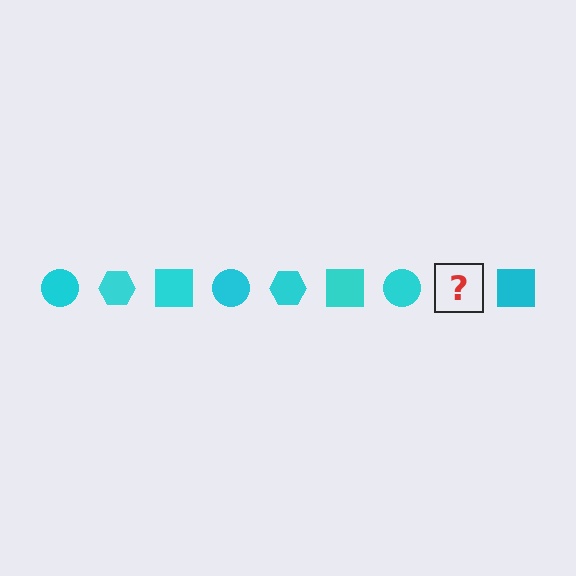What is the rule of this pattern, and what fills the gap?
The rule is that the pattern cycles through circle, hexagon, square shapes in cyan. The gap should be filled with a cyan hexagon.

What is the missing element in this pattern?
The missing element is a cyan hexagon.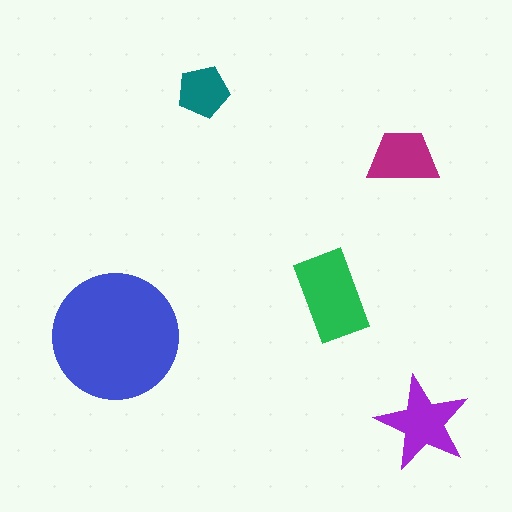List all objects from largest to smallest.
The blue circle, the green rectangle, the purple star, the magenta trapezoid, the teal pentagon.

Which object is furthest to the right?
The purple star is rightmost.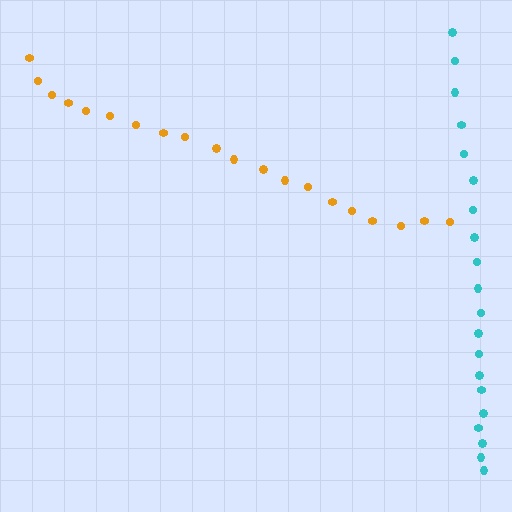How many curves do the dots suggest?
There are 2 distinct paths.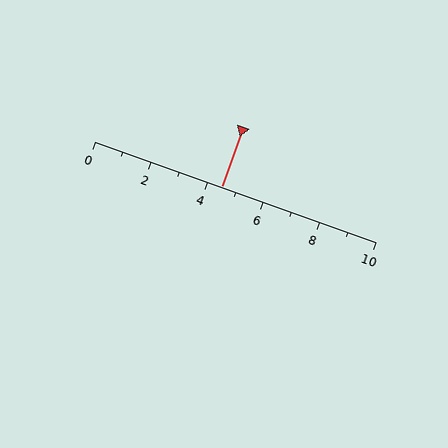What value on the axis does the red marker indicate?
The marker indicates approximately 4.5.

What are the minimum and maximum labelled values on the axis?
The axis runs from 0 to 10.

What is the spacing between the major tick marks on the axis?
The major ticks are spaced 2 apart.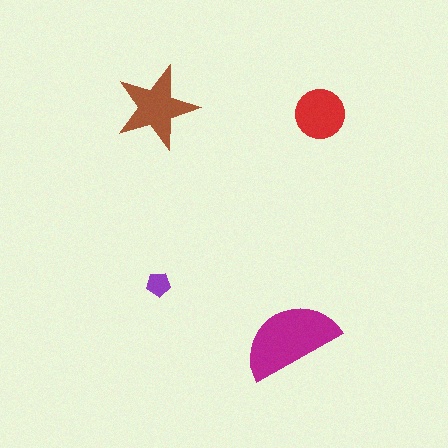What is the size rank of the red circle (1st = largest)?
3rd.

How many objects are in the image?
There are 4 objects in the image.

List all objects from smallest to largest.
The purple pentagon, the red circle, the brown star, the magenta semicircle.